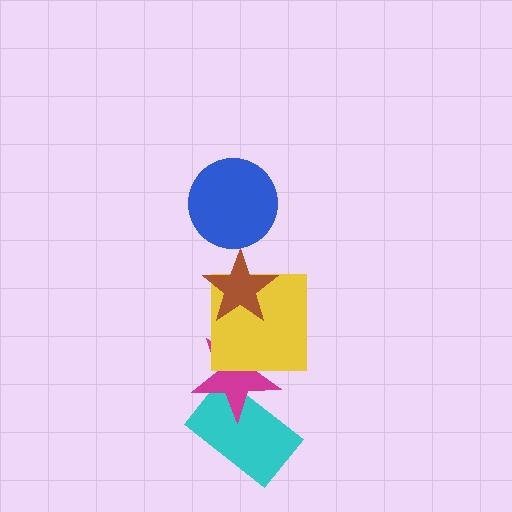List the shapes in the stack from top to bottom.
From top to bottom: the blue circle, the brown star, the yellow square, the magenta star, the cyan rectangle.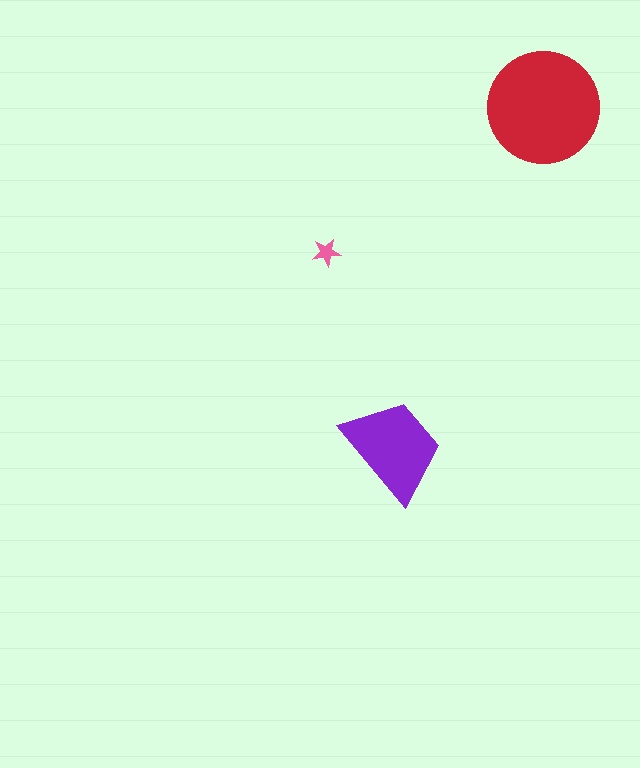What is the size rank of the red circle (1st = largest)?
1st.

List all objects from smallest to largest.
The pink star, the purple trapezoid, the red circle.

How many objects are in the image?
There are 3 objects in the image.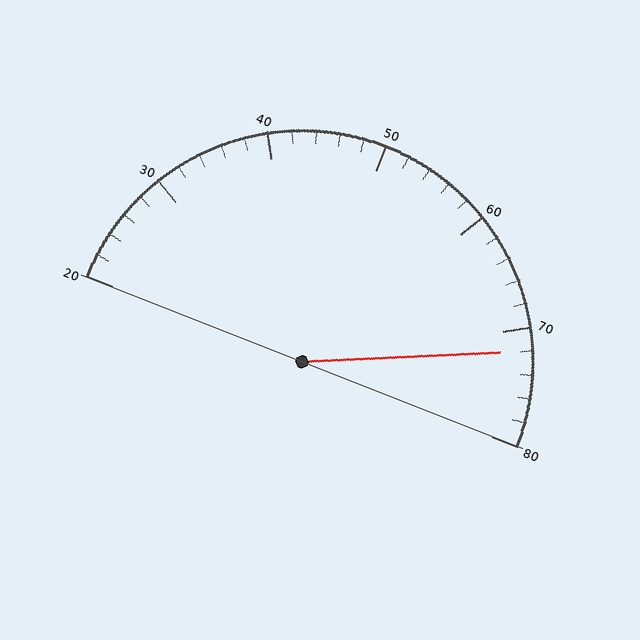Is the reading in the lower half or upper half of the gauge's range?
The reading is in the upper half of the range (20 to 80).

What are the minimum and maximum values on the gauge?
The gauge ranges from 20 to 80.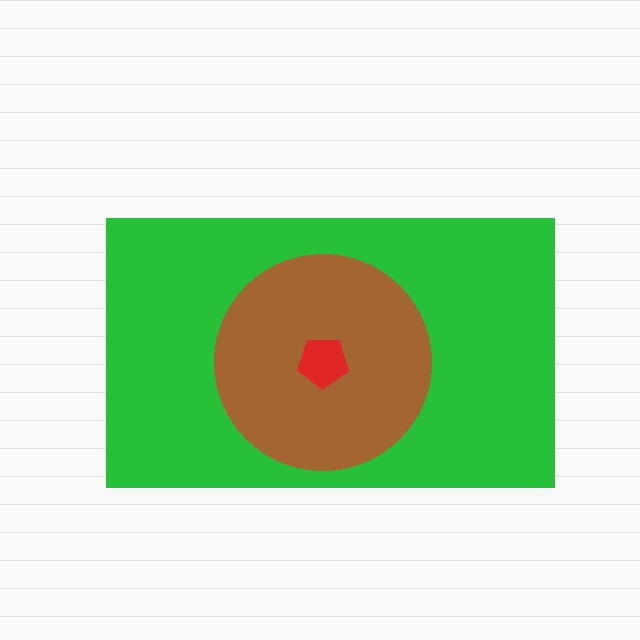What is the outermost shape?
The green rectangle.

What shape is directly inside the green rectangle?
The brown circle.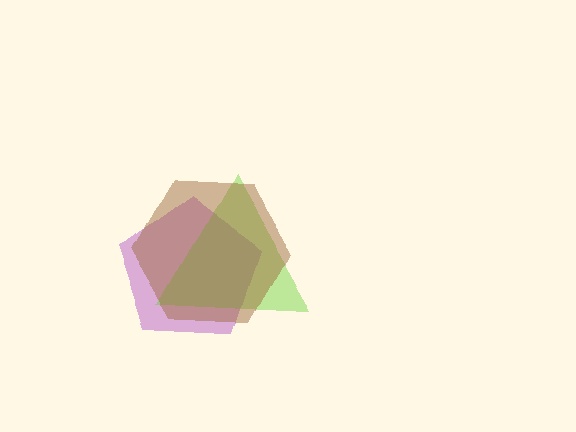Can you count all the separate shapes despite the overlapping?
Yes, there are 3 separate shapes.